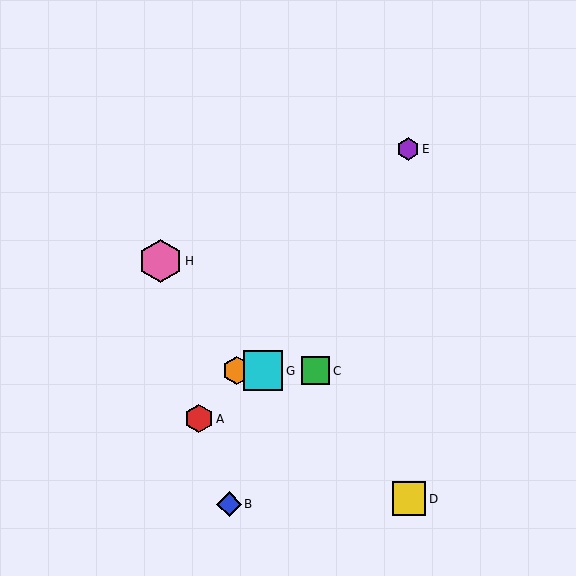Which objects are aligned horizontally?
Objects C, F, G are aligned horizontally.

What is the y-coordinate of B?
Object B is at y≈504.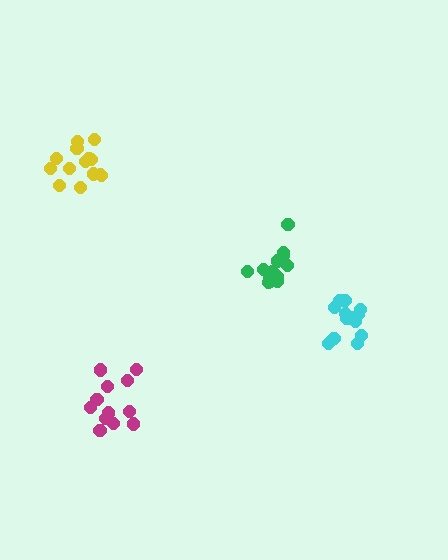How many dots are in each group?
Group 1: 14 dots, Group 2: 14 dots, Group 3: 12 dots, Group 4: 14 dots (54 total).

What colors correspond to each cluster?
The clusters are colored: yellow, green, magenta, cyan.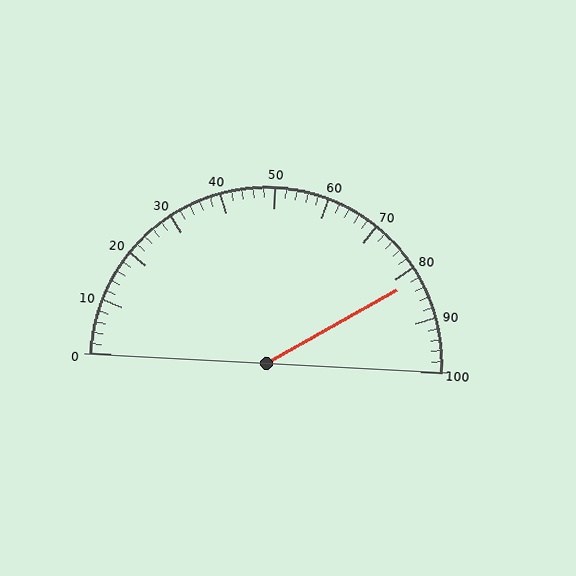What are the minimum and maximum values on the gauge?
The gauge ranges from 0 to 100.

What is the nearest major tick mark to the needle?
The nearest major tick mark is 80.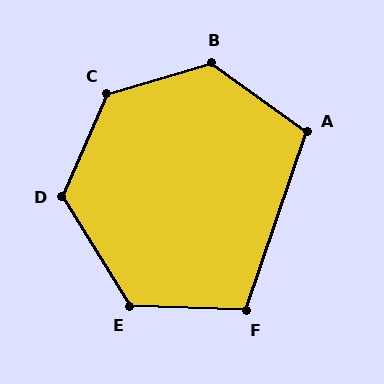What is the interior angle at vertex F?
Approximately 107 degrees (obtuse).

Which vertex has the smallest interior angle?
A, at approximately 107 degrees.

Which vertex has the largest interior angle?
C, at approximately 130 degrees.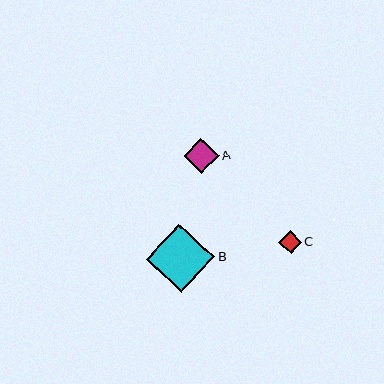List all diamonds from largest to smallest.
From largest to smallest: B, A, C.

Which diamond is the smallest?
Diamond C is the smallest with a size of approximately 23 pixels.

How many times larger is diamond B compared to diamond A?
Diamond B is approximately 2.0 times the size of diamond A.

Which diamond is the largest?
Diamond B is the largest with a size of approximately 69 pixels.